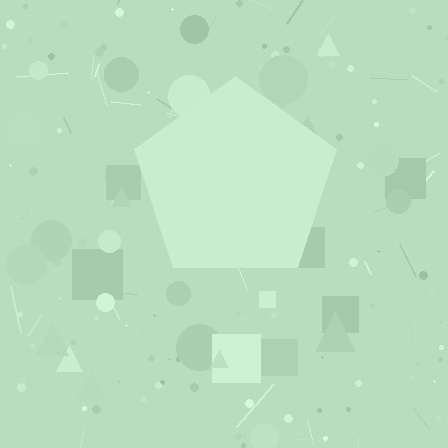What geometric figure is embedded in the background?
A pentagon is embedded in the background.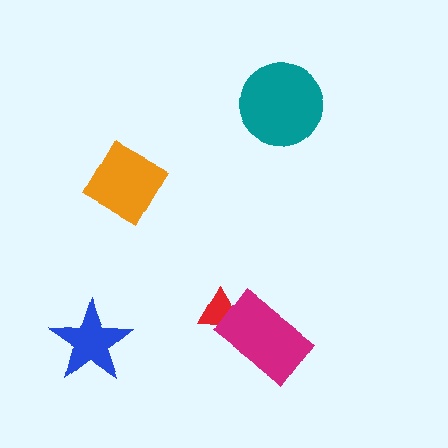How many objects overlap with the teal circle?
0 objects overlap with the teal circle.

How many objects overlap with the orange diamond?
0 objects overlap with the orange diamond.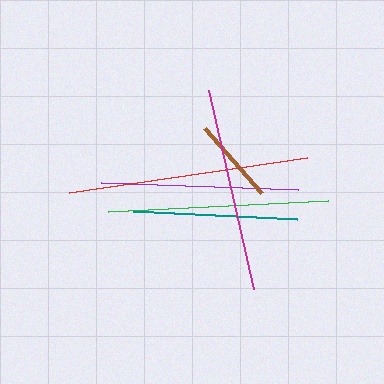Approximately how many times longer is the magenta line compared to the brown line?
The magenta line is approximately 2.4 times the length of the brown line.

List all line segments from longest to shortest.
From longest to shortest: red, green, magenta, purple, teal, brown.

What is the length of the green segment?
The green segment is approximately 220 pixels long.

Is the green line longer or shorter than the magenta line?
The green line is longer than the magenta line.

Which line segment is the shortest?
The brown line is the shortest at approximately 86 pixels.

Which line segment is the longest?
The red line is the longest at approximately 240 pixels.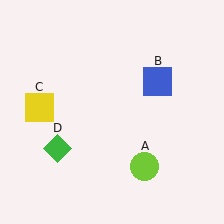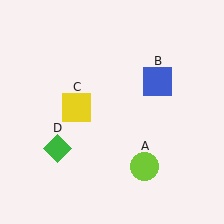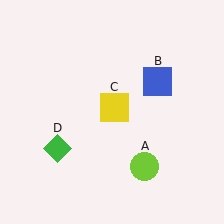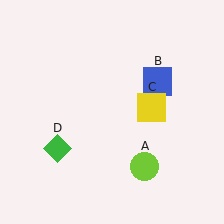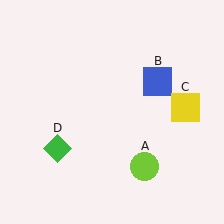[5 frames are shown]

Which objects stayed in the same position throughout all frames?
Lime circle (object A) and blue square (object B) and green diamond (object D) remained stationary.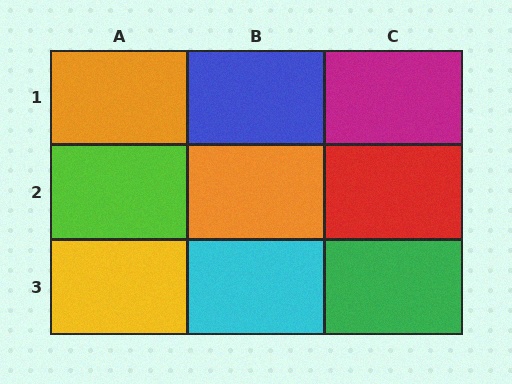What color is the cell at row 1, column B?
Blue.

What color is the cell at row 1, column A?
Orange.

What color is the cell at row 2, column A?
Lime.